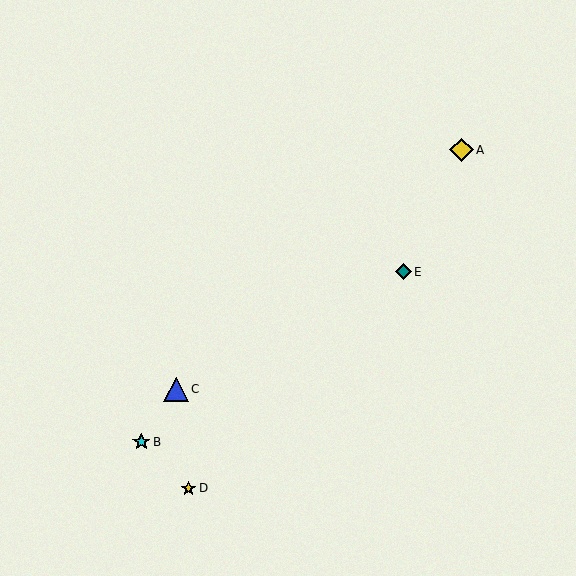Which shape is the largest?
The blue triangle (labeled C) is the largest.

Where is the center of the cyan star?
The center of the cyan star is at (141, 442).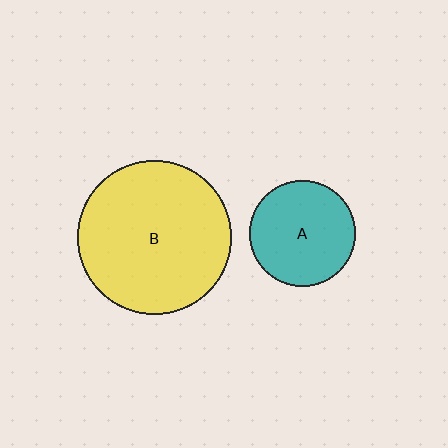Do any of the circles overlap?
No, none of the circles overlap.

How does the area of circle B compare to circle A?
Approximately 2.1 times.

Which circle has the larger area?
Circle B (yellow).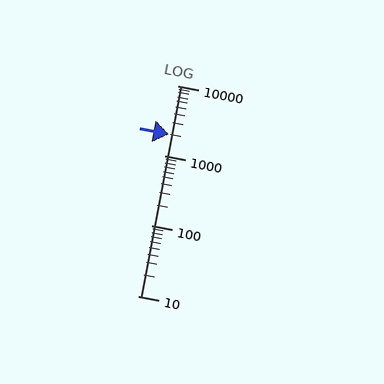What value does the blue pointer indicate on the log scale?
The pointer indicates approximately 2000.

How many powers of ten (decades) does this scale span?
The scale spans 3 decades, from 10 to 10000.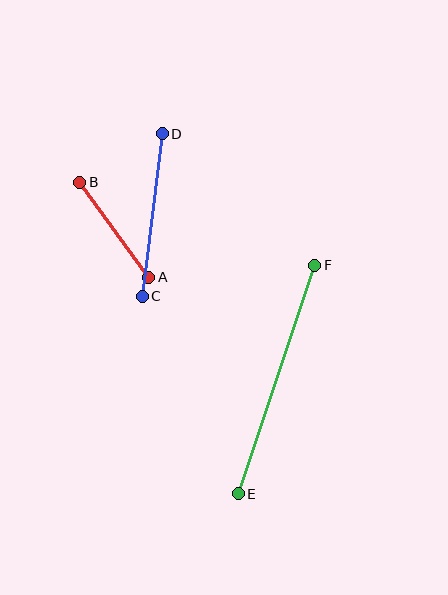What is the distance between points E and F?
The distance is approximately 241 pixels.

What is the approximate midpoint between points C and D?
The midpoint is at approximately (152, 215) pixels.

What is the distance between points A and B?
The distance is approximately 118 pixels.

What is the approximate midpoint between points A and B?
The midpoint is at approximately (114, 230) pixels.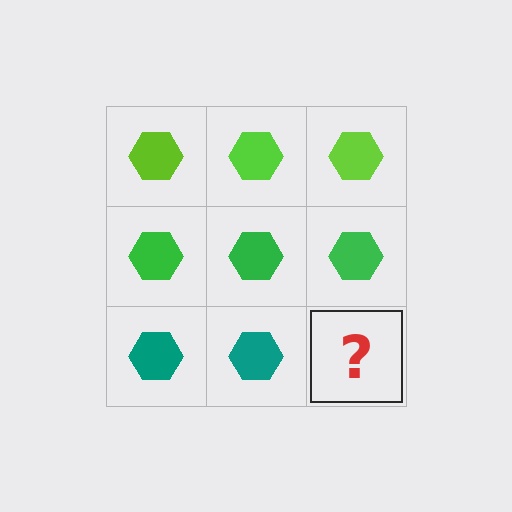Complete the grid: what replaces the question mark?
The question mark should be replaced with a teal hexagon.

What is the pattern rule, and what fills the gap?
The rule is that each row has a consistent color. The gap should be filled with a teal hexagon.